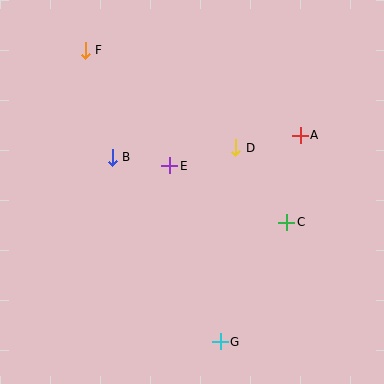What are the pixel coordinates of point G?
Point G is at (220, 342).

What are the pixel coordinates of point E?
Point E is at (170, 166).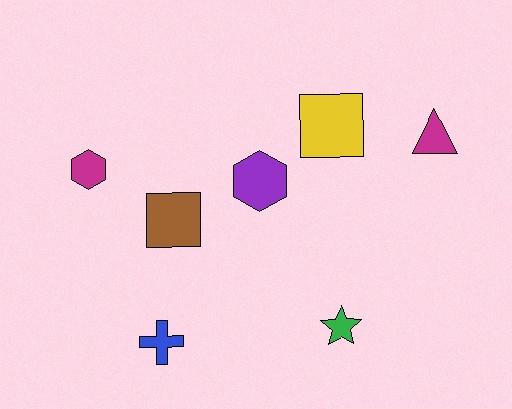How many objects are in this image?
There are 7 objects.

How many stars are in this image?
There is 1 star.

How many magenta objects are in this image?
There are 2 magenta objects.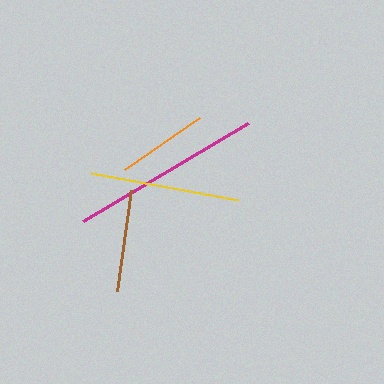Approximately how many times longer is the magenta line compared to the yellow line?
The magenta line is approximately 1.3 times the length of the yellow line.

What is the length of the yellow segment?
The yellow segment is approximately 149 pixels long.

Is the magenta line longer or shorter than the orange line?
The magenta line is longer than the orange line.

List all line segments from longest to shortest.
From longest to shortest: magenta, yellow, brown, orange.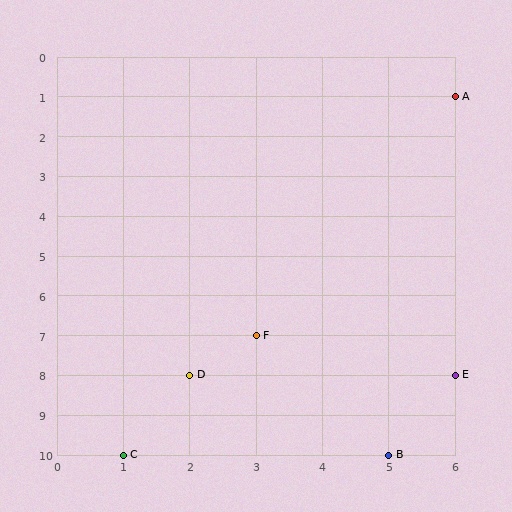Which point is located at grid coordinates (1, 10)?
Point C is at (1, 10).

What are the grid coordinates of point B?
Point B is at grid coordinates (5, 10).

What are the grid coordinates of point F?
Point F is at grid coordinates (3, 7).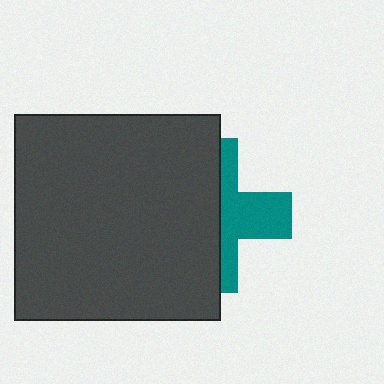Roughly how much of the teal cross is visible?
A small part of it is visible (roughly 41%).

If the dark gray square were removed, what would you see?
You would see the complete teal cross.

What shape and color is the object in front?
The object in front is a dark gray square.